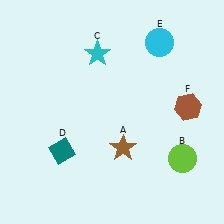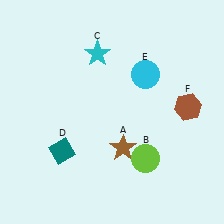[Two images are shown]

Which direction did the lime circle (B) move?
The lime circle (B) moved left.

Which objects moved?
The objects that moved are: the lime circle (B), the cyan circle (E).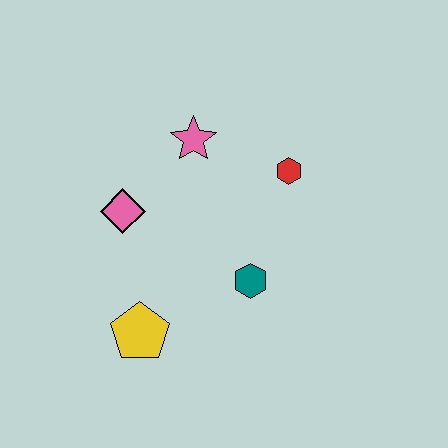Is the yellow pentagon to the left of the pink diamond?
No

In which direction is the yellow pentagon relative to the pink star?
The yellow pentagon is below the pink star.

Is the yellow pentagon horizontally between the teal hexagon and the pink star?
No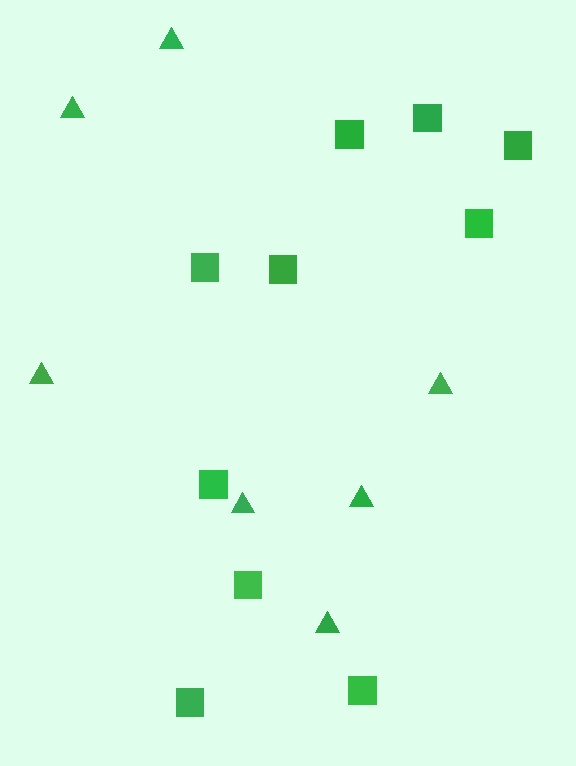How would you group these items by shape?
There are 2 groups: one group of triangles (7) and one group of squares (10).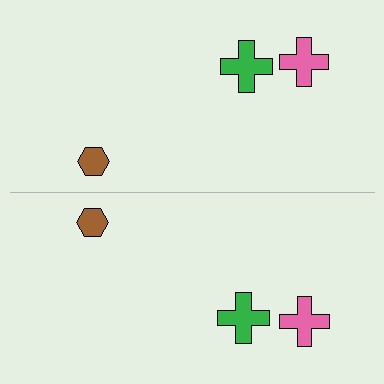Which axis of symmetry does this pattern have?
The pattern has a horizontal axis of symmetry running through the center of the image.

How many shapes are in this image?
There are 6 shapes in this image.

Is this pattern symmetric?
Yes, this pattern has bilateral (reflection) symmetry.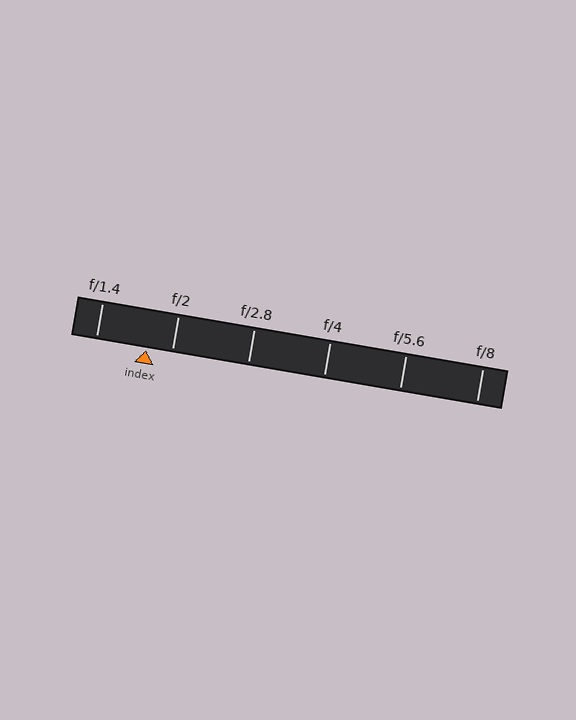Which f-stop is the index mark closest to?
The index mark is closest to f/2.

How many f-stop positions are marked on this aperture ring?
There are 6 f-stop positions marked.